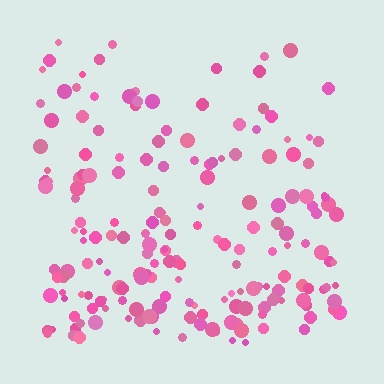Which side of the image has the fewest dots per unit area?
The top.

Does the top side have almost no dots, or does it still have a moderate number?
Still a moderate number, just noticeably fewer than the bottom.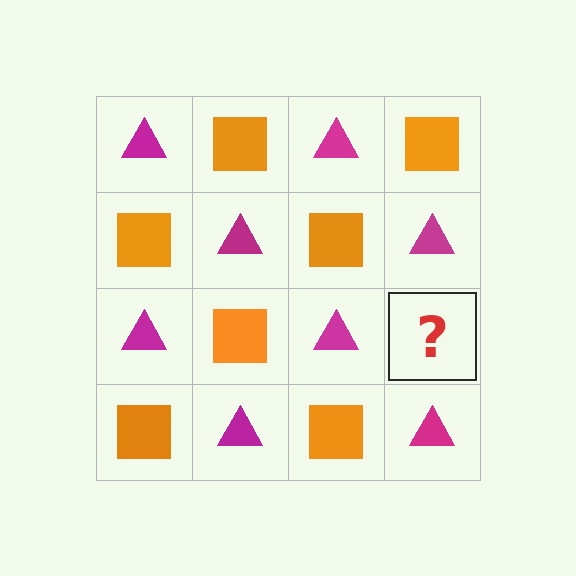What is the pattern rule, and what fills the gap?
The rule is that it alternates magenta triangle and orange square in a checkerboard pattern. The gap should be filled with an orange square.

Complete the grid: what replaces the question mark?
The question mark should be replaced with an orange square.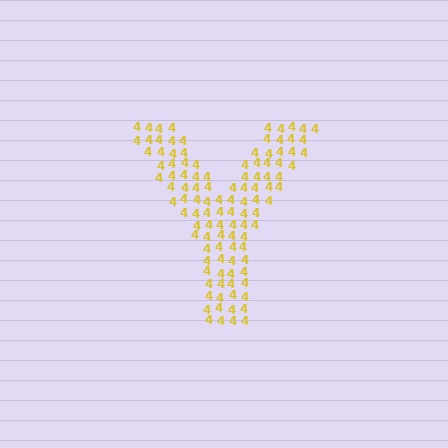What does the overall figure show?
The overall figure shows the letter Y.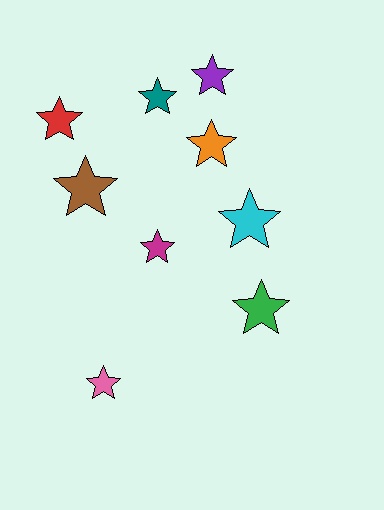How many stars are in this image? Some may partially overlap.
There are 9 stars.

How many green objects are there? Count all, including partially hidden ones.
There is 1 green object.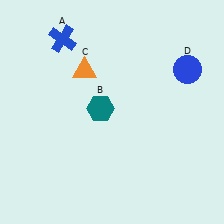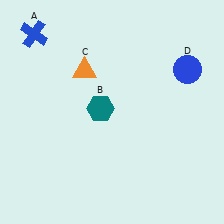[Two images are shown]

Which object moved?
The blue cross (A) moved left.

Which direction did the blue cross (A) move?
The blue cross (A) moved left.